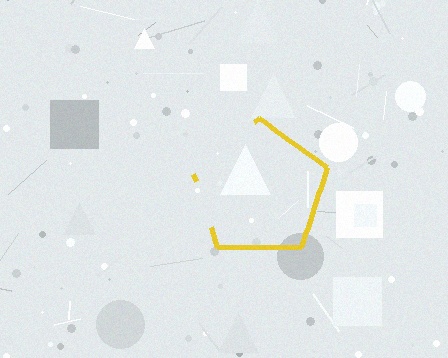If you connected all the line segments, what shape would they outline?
They would outline a pentagon.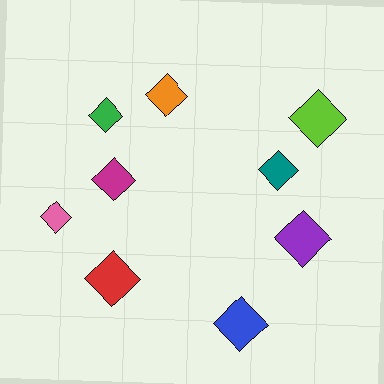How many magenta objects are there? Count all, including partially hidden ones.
There is 1 magenta object.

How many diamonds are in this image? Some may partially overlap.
There are 9 diamonds.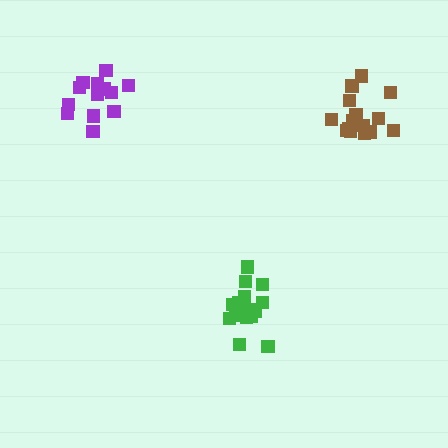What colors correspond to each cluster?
The clusters are colored: green, brown, purple.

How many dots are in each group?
Group 1: 16 dots, Group 2: 15 dots, Group 3: 14 dots (45 total).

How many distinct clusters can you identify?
There are 3 distinct clusters.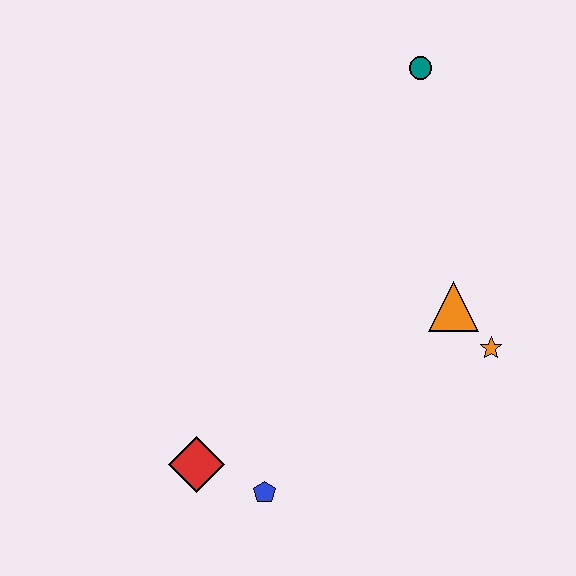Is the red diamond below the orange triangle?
Yes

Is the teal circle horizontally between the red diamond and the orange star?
Yes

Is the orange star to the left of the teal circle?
No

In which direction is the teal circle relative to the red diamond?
The teal circle is above the red diamond.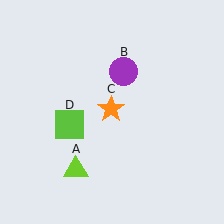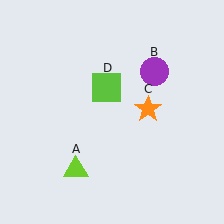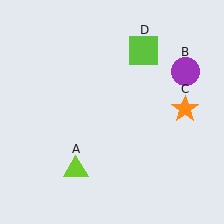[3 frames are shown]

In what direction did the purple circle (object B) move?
The purple circle (object B) moved right.